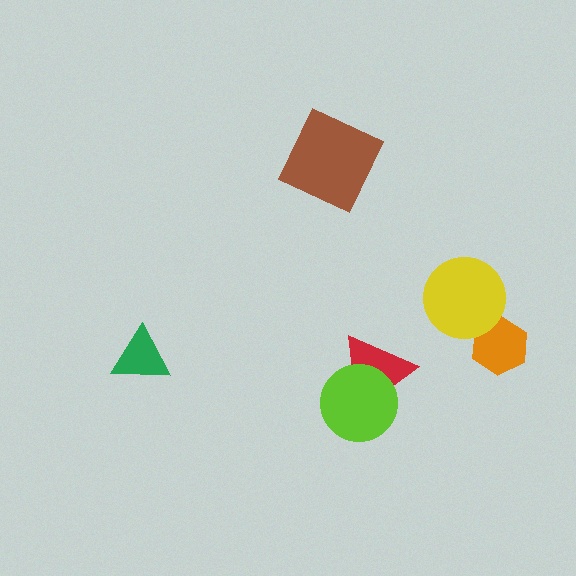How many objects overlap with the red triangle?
1 object overlaps with the red triangle.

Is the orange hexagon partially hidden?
Yes, it is partially covered by another shape.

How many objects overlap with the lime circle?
1 object overlaps with the lime circle.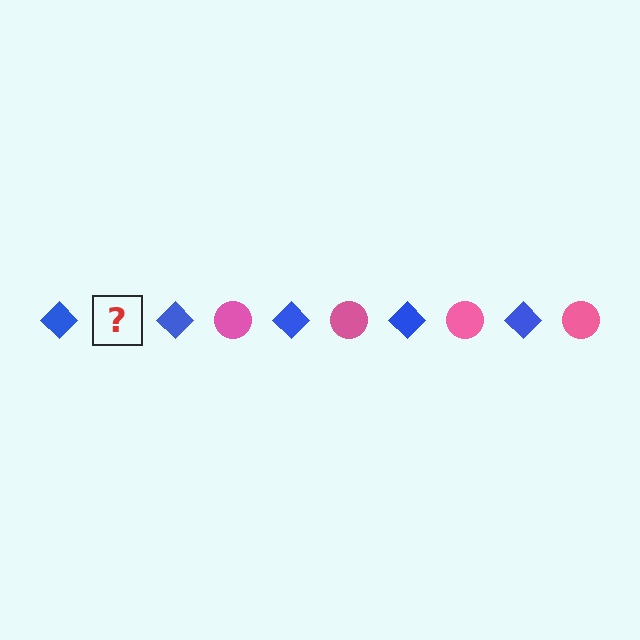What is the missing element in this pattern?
The missing element is a pink circle.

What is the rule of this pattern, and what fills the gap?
The rule is that the pattern alternates between blue diamond and pink circle. The gap should be filled with a pink circle.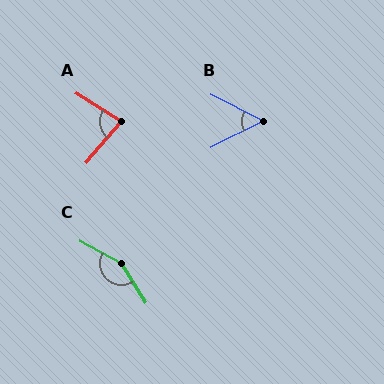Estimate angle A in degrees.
Approximately 82 degrees.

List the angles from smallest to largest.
B (53°), A (82°), C (151°).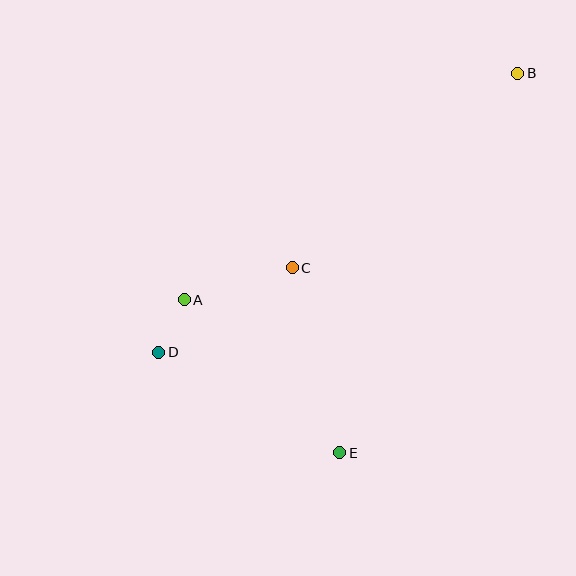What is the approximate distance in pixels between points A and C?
The distance between A and C is approximately 113 pixels.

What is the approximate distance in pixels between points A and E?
The distance between A and E is approximately 218 pixels.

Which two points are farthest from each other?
Points B and D are farthest from each other.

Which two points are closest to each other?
Points A and D are closest to each other.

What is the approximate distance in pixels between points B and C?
The distance between B and C is approximately 298 pixels.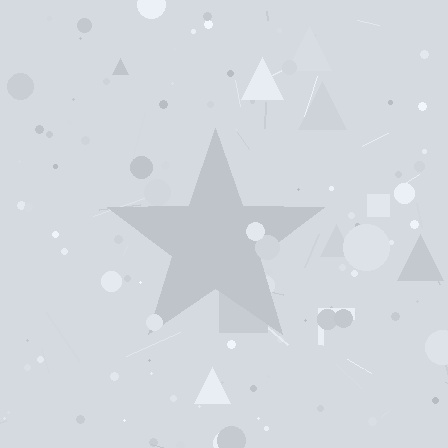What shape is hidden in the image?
A star is hidden in the image.